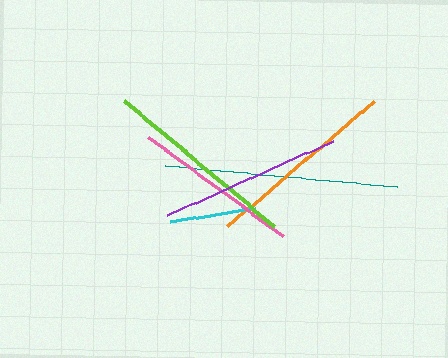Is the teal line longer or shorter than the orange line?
The teal line is longer than the orange line.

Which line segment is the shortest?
The cyan line is the shortest at approximately 87 pixels.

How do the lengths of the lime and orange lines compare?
The lime and orange lines are approximately the same length.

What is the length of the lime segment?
The lime segment is approximately 196 pixels long.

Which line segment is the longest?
The teal line is the longest at approximately 233 pixels.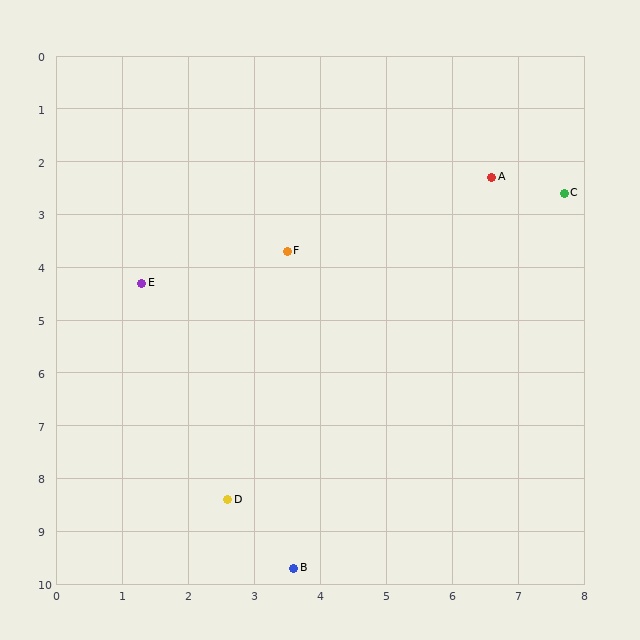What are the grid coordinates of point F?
Point F is at approximately (3.5, 3.7).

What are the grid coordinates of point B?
Point B is at approximately (3.6, 9.7).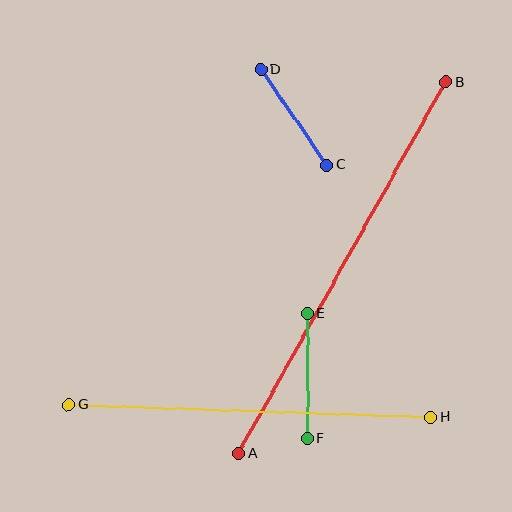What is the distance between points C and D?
The distance is approximately 116 pixels.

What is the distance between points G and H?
The distance is approximately 362 pixels.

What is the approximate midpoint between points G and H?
The midpoint is at approximately (250, 411) pixels.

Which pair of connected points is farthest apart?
Points A and B are farthest apart.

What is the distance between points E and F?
The distance is approximately 125 pixels.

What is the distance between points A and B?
The distance is approximately 425 pixels.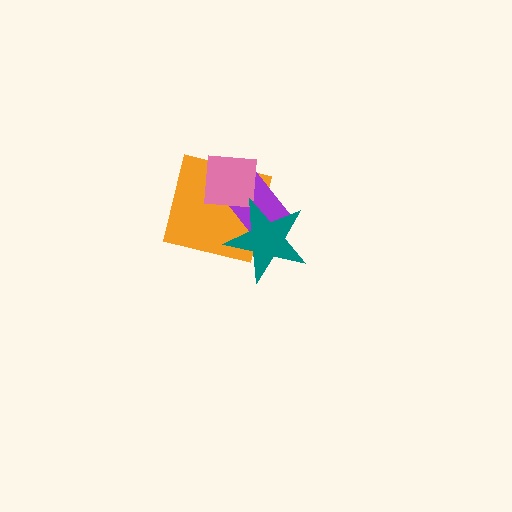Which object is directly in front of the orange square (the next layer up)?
The purple rectangle is directly in front of the orange square.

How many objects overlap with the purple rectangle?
3 objects overlap with the purple rectangle.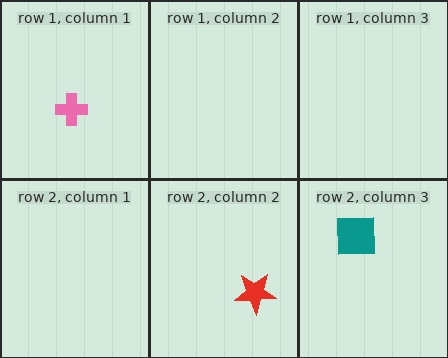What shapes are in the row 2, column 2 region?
The red star.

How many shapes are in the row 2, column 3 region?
1.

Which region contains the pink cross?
The row 1, column 1 region.